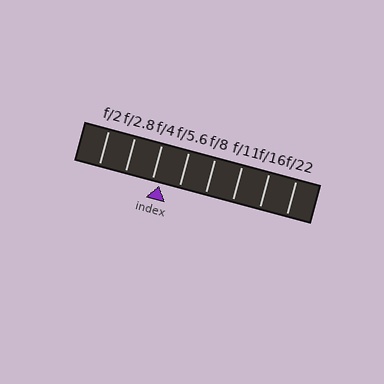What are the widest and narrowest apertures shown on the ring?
The widest aperture shown is f/2 and the narrowest is f/22.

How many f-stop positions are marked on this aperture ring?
There are 8 f-stop positions marked.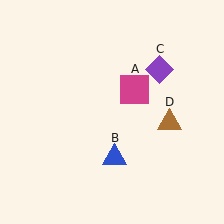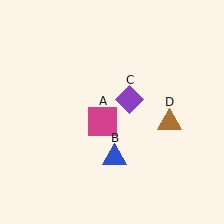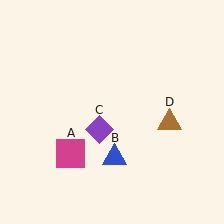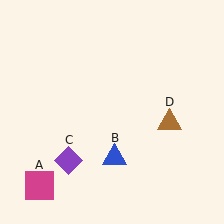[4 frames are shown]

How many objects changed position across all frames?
2 objects changed position: magenta square (object A), purple diamond (object C).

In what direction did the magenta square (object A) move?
The magenta square (object A) moved down and to the left.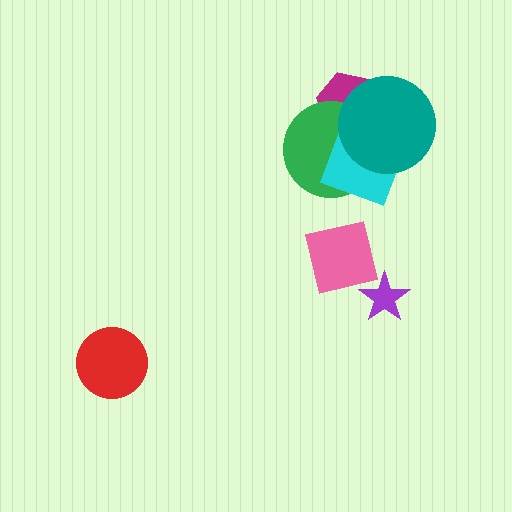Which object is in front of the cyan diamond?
The teal circle is in front of the cyan diamond.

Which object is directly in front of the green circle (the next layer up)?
The cyan diamond is directly in front of the green circle.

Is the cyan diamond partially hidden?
Yes, it is partially covered by another shape.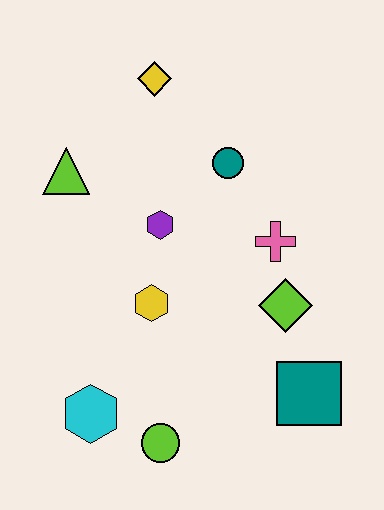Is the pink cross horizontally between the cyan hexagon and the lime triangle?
No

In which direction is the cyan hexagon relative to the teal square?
The cyan hexagon is to the left of the teal square.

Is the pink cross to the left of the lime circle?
No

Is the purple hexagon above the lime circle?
Yes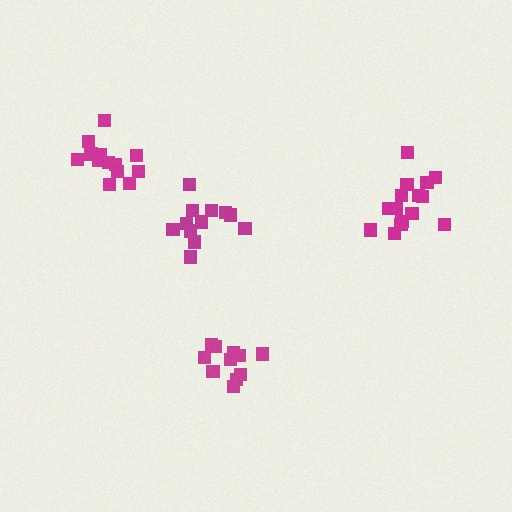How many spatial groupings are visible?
There are 4 spatial groupings.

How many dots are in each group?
Group 1: 11 dots, Group 2: 12 dots, Group 3: 15 dots, Group 4: 13 dots (51 total).